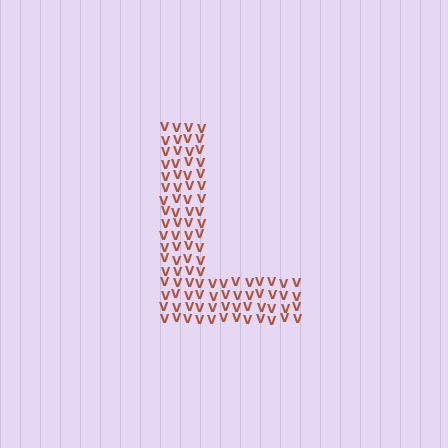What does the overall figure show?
The overall figure shows the letter L.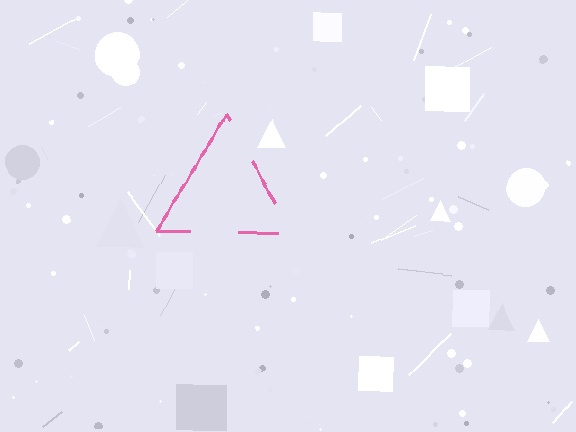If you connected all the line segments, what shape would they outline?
They would outline a triangle.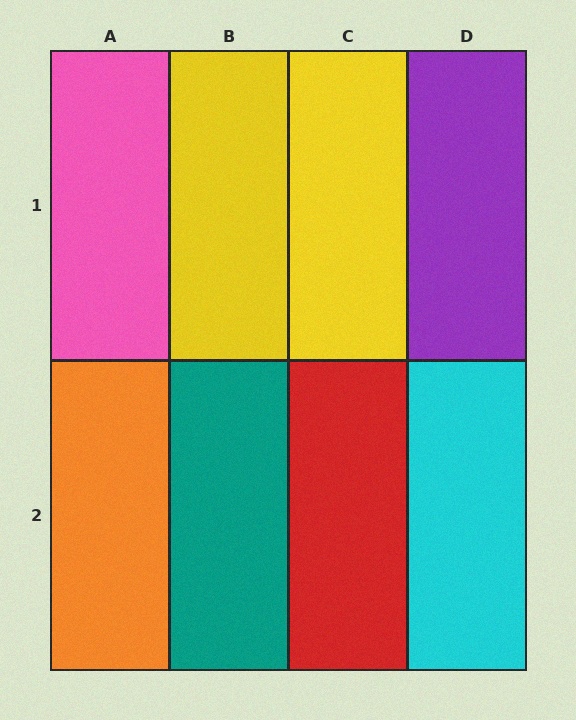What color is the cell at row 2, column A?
Orange.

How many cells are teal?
1 cell is teal.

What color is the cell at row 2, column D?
Cyan.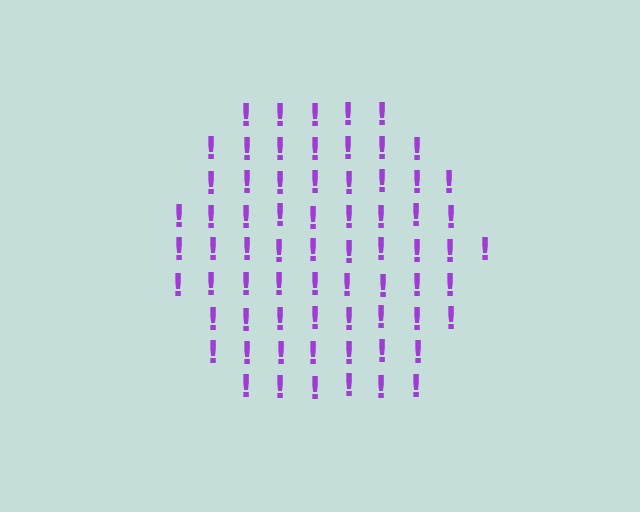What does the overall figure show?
The overall figure shows a hexagon.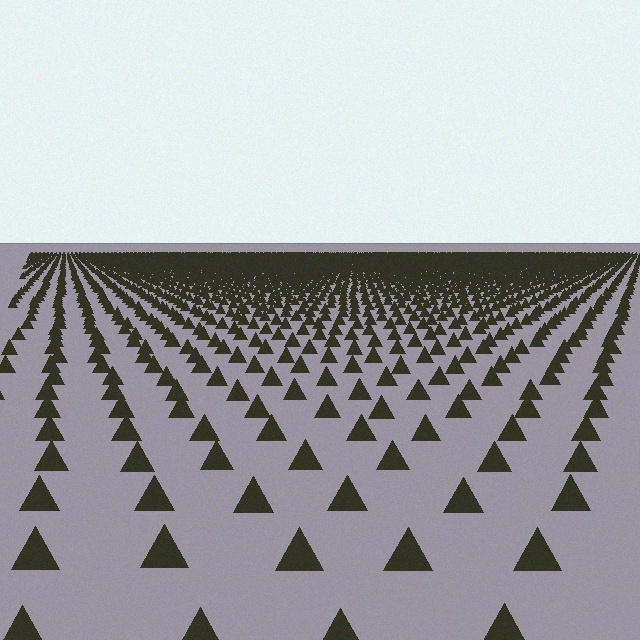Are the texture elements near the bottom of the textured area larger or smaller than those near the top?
Larger. Near the bottom, elements are closer to the viewer and appear at a bigger on-screen size.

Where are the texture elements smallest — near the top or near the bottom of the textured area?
Near the top.